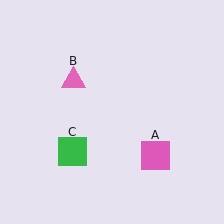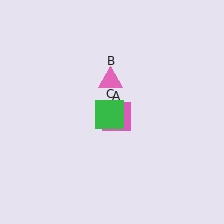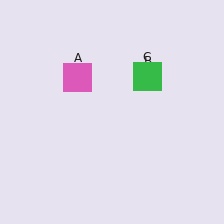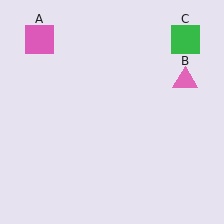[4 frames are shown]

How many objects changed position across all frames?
3 objects changed position: pink square (object A), pink triangle (object B), green square (object C).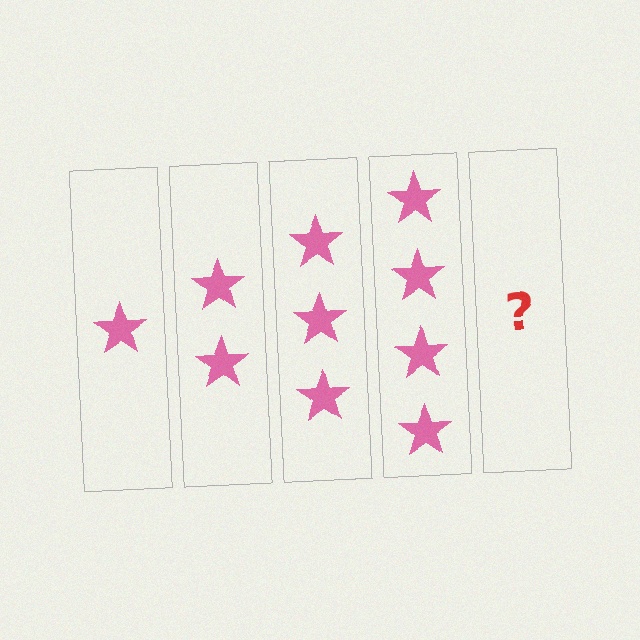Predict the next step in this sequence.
The next step is 5 stars.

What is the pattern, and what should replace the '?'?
The pattern is that each step adds one more star. The '?' should be 5 stars.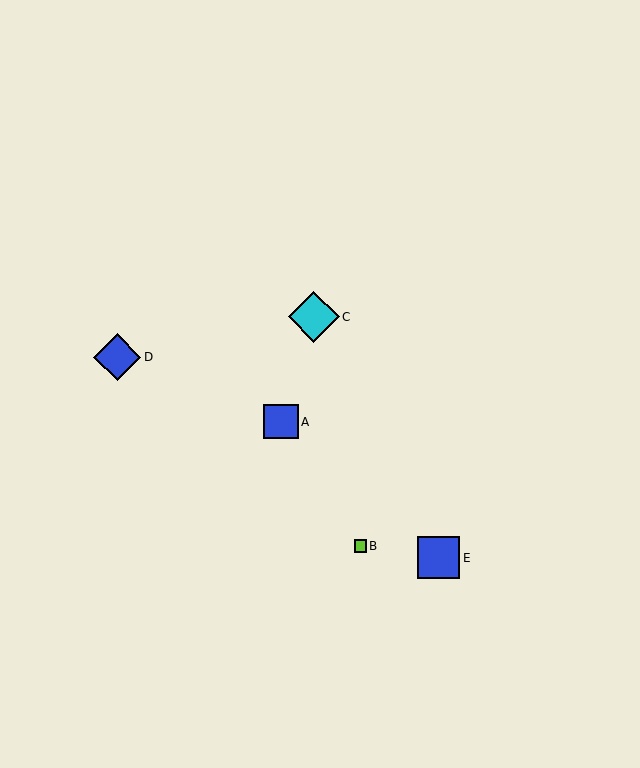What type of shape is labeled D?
Shape D is a blue diamond.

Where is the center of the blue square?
The center of the blue square is at (439, 558).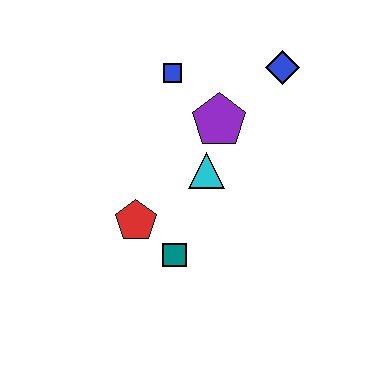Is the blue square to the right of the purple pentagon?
No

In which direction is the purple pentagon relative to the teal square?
The purple pentagon is above the teal square.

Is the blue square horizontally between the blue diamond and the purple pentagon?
No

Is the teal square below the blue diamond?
Yes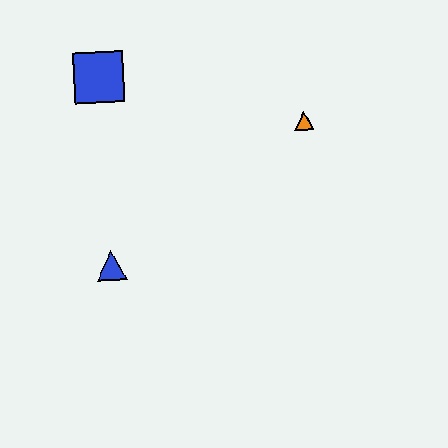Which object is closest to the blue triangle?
The blue square is closest to the blue triangle.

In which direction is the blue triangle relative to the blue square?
The blue triangle is below the blue square.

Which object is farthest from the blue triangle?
The orange triangle is farthest from the blue triangle.